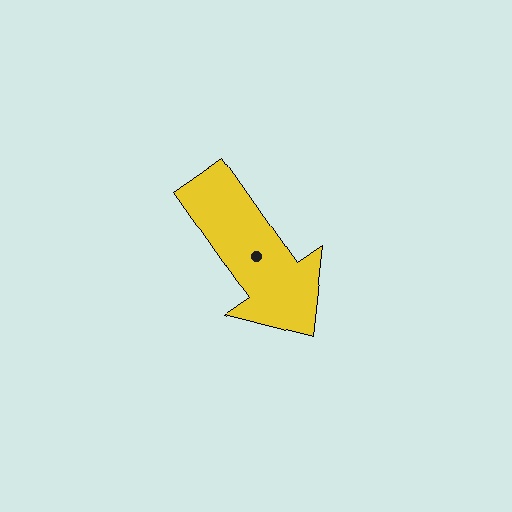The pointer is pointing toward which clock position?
Roughly 5 o'clock.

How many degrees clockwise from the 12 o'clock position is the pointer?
Approximately 145 degrees.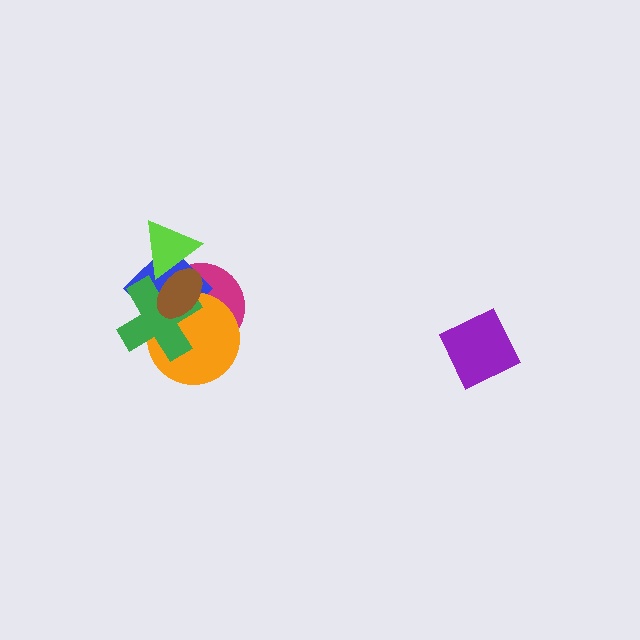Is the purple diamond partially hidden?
No, no other shape covers it.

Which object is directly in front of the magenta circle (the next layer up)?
The blue diamond is directly in front of the magenta circle.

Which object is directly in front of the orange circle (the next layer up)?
The green cross is directly in front of the orange circle.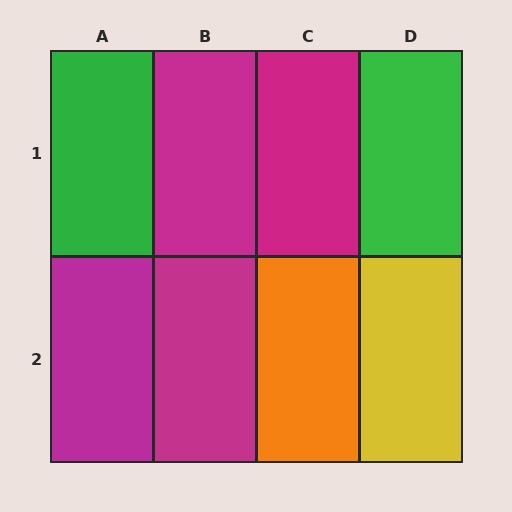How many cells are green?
2 cells are green.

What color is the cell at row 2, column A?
Magenta.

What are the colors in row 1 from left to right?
Green, magenta, magenta, green.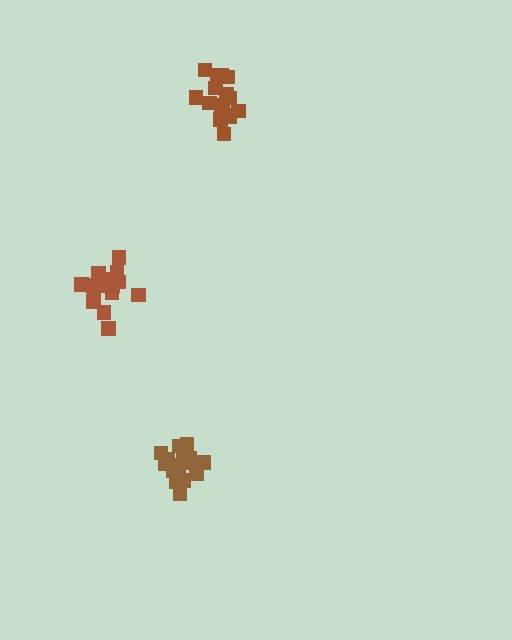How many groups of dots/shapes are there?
There are 3 groups.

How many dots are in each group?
Group 1: 17 dots, Group 2: 17 dots, Group 3: 16 dots (50 total).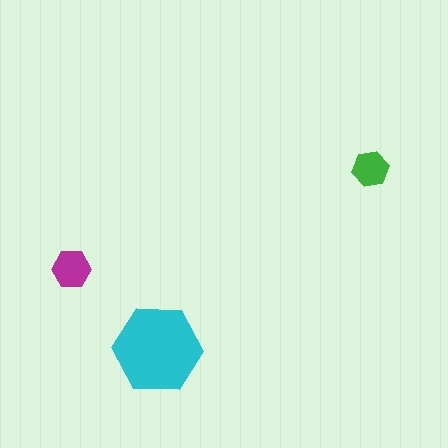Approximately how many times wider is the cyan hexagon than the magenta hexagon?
About 2.5 times wider.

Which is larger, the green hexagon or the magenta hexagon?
The magenta one.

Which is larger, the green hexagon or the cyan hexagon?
The cyan one.